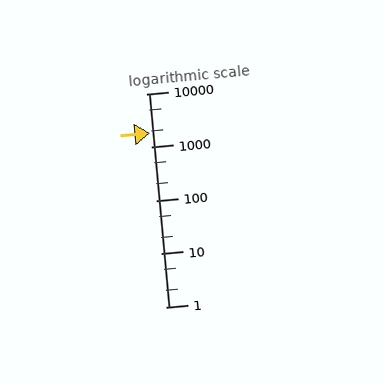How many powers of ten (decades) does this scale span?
The scale spans 4 decades, from 1 to 10000.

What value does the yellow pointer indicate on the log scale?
The pointer indicates approximately 1800.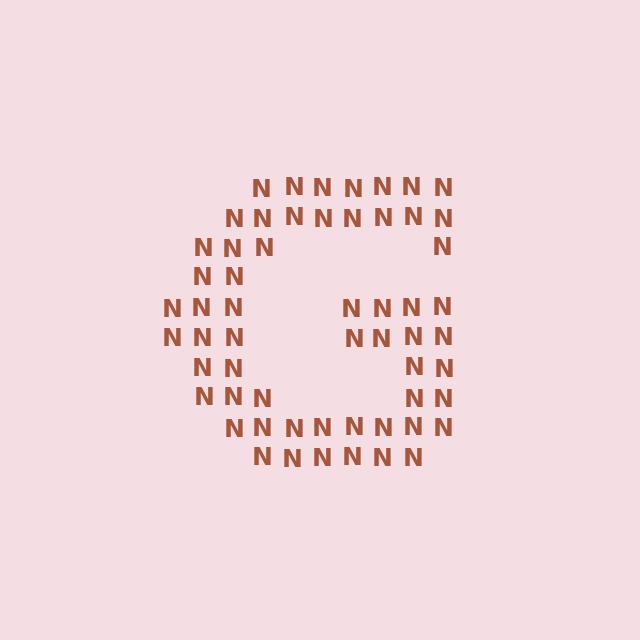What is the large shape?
The large shape is the letter G.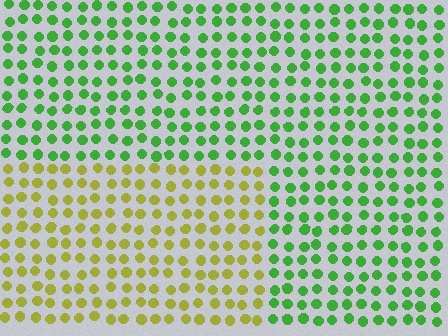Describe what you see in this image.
The image is filled with small green elements in a uniform arrangement. A rectangle-shaped region is visible where the elements are tinted to a slightly different hue, forming a subtle color boundary.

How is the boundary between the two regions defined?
The boundary is defined purely by a slight shift in hue (about 53 degrees). Spacing, size, and orientation are identical on both sides.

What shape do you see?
I see a rectangle.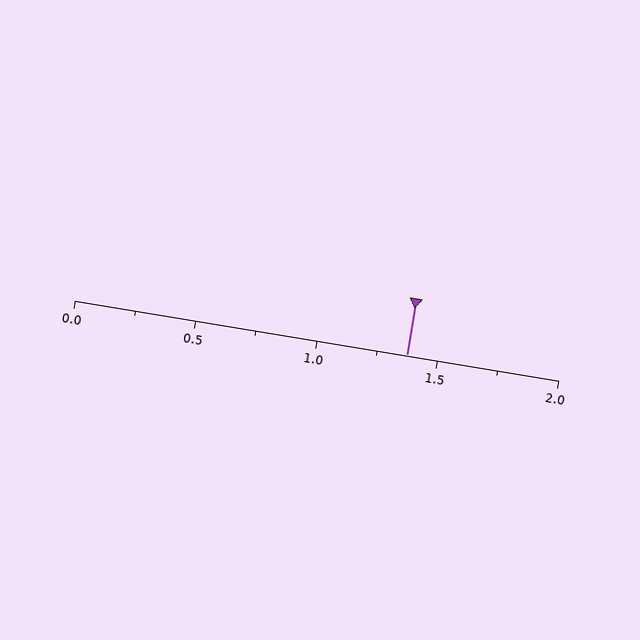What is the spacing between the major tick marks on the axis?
The major ticks are spaced 0.5 apart.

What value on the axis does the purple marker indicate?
The marker indicates approximately 1.38.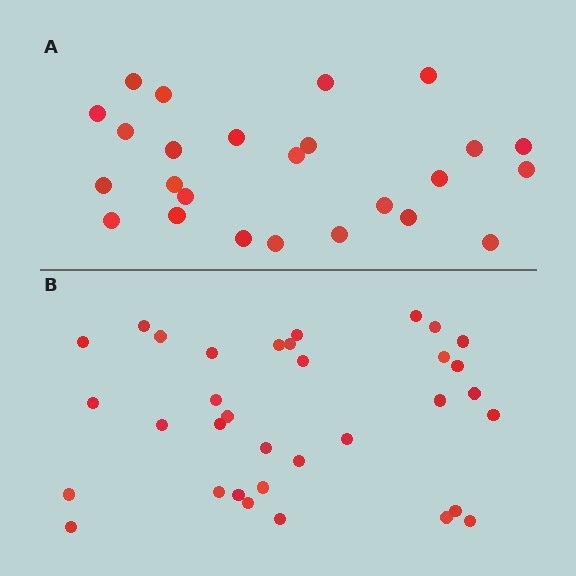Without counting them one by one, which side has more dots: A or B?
Region B (the bottom region) has more dots.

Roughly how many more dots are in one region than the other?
Region B has roughly 8 or so more dots than region A.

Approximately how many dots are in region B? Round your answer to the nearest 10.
About 30 dots. (The exact count is 34, which rounds to 30.)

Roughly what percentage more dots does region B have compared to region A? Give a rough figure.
About 35% more.